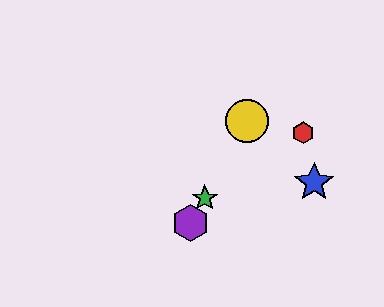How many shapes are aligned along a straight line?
3 shapes (the green star, the yellow circle, the purple hexagon) are aligned along a straight line.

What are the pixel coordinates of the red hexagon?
The red hexagon is at (303, 133).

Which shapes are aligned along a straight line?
The green star, the yellow circle, the purple hexagon are aligned along a straight line.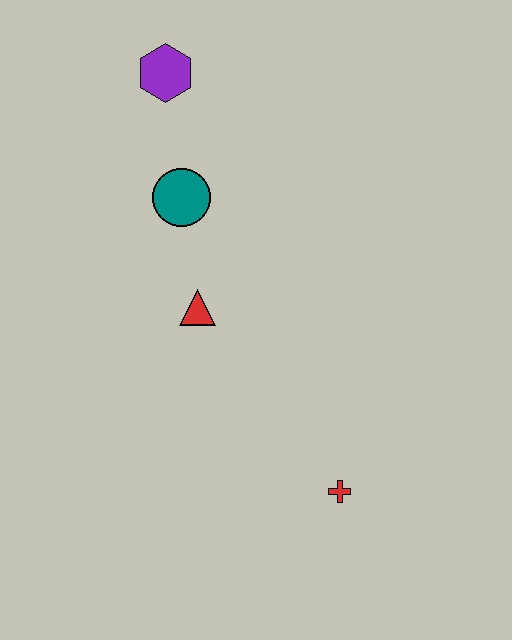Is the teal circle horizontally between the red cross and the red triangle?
No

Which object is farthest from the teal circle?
The red cross is farthest from the teal circle.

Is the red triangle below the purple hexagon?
Yes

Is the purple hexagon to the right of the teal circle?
No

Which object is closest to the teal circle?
The red triangle is closest to the teal circle.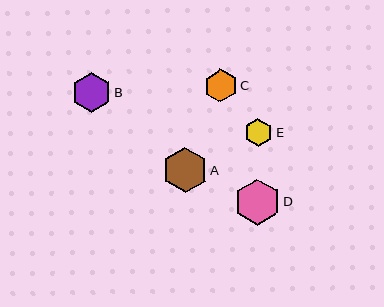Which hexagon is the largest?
Hexagon D is the largest with a size of approximately 46 pixels.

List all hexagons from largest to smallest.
From largest to smallest: D, A, B, C, E.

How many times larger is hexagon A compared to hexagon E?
Hexagon A is approximately 1.6 times the size of hexagon E.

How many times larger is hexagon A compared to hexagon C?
Hexagon A is approximately 1.4 times the size of hexagon C.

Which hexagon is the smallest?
Hexagon E is the smallest with a size of approximately 28 pixels.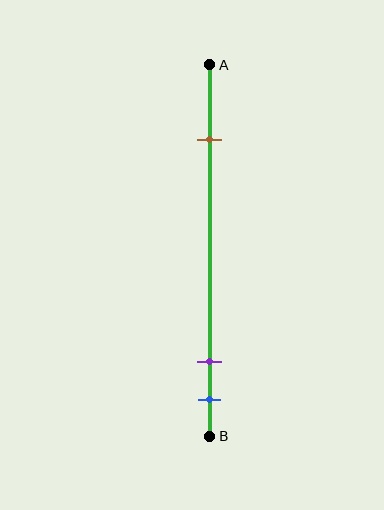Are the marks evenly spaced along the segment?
No, the marks are not evenly spaced.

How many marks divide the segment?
There are 3 marks dividing the segment.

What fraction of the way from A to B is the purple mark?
The purple mark is approximately 80% (0.8) of the way from A to B.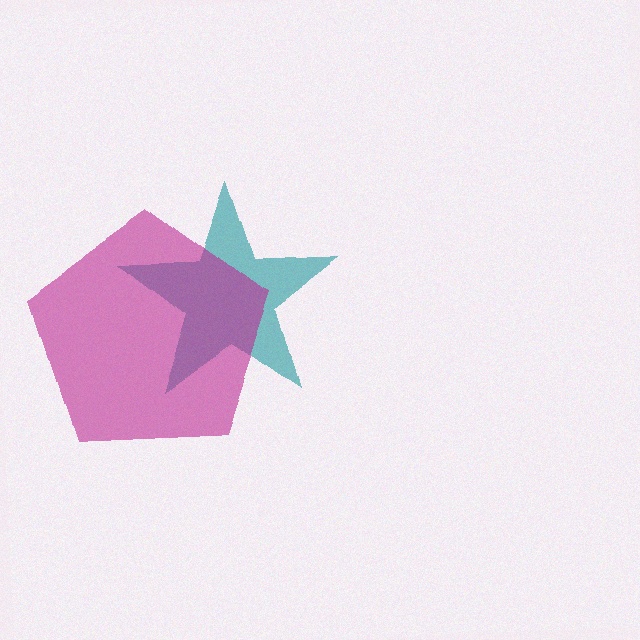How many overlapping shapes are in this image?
There are 2 overlapping shapes in the image.